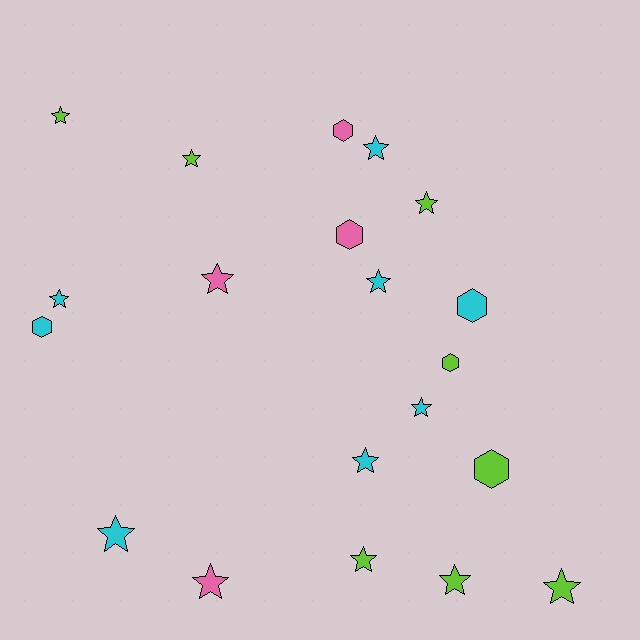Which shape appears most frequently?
Star, with 14 objects.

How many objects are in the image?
There are 20 objects.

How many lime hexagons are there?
There are 2 lime hexagons.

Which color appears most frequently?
Lime, with 8 objects.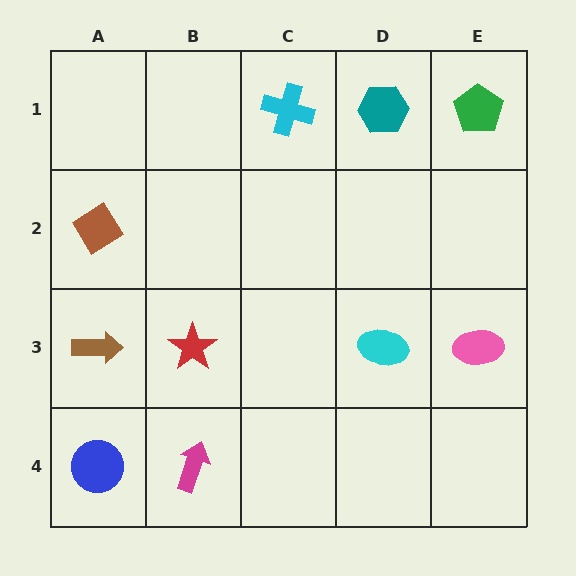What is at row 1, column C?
A cyan cross.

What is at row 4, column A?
A blue circle.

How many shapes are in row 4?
2 shapes.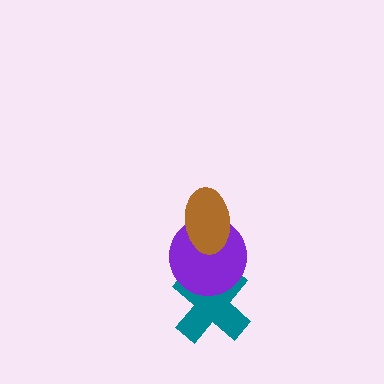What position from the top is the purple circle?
The purple circle is 2nd from the top.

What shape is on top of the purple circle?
The brown ellipse is on top of the purple circle.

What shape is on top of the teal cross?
The purple circle is on top of the teal cross.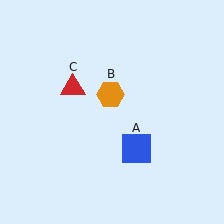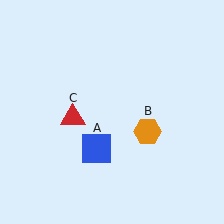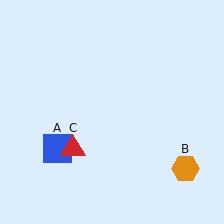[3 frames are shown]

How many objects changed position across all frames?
3 objects changed position: blue square (object A), orange hexagon (object B), red triangle (object C).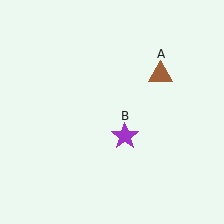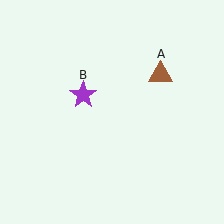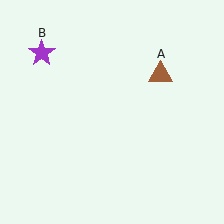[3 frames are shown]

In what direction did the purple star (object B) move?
The purple star (object B) moved up and to the left.